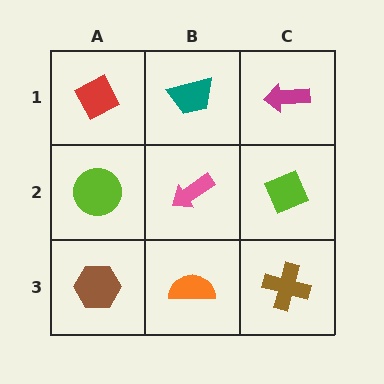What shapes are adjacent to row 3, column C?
A lime diamond (row 2, column C), an orange semicircle (row 3, column B).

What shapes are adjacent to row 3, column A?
A lime circle (row 2, column A), an orange semicircle (row 3, column B).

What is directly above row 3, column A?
A lime circle.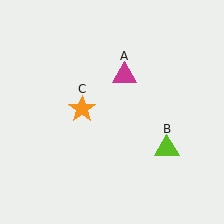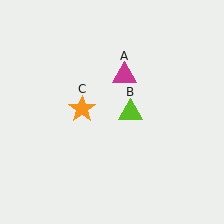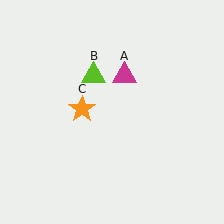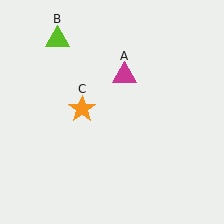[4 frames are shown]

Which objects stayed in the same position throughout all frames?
Magenta triangle (object A) and orange star (object C) remained stationary.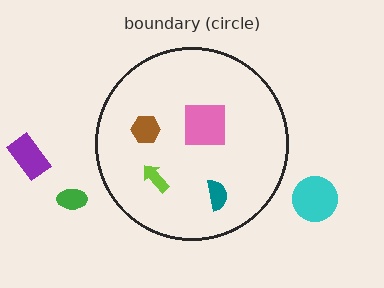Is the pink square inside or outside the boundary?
Inside.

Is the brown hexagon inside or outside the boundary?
Inside.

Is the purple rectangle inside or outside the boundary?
Outside.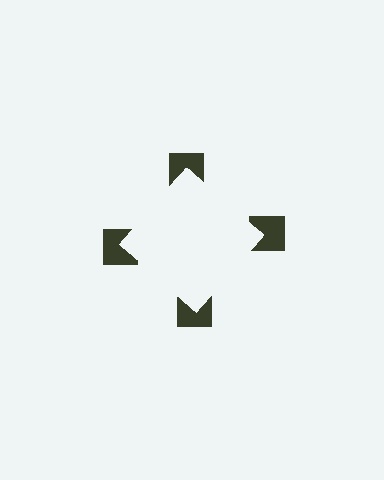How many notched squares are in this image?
There are 4 — one at each vertex of the illusory square.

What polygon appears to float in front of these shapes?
An illusory square — its edges are inferred from the aligned wedge cuts in the notched squares, not physically drawn.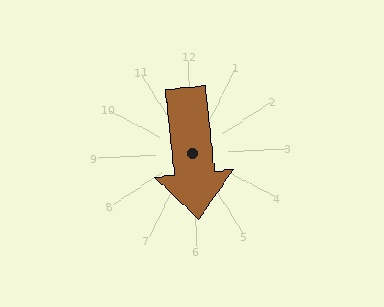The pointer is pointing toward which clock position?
Roughly 6 o'clock.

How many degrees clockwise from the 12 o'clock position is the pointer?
Approximately 177 degrees.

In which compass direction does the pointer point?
South.